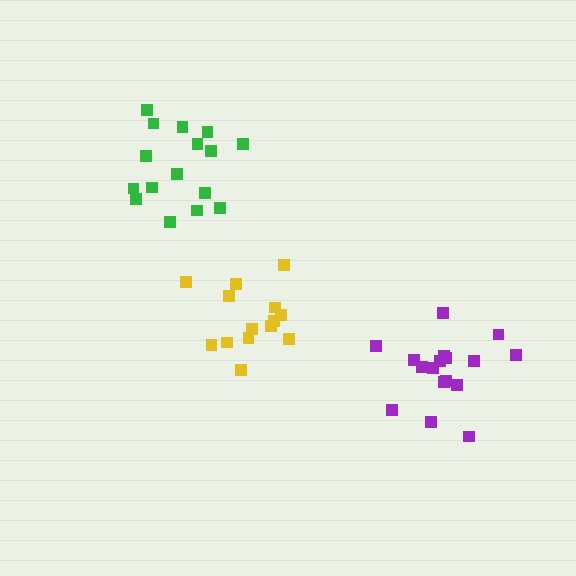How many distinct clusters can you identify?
There are 3 distinct clusters.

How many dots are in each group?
Group 1: 16 dots, Group 2: 14 dots, Group 3: 17 dots (47 total).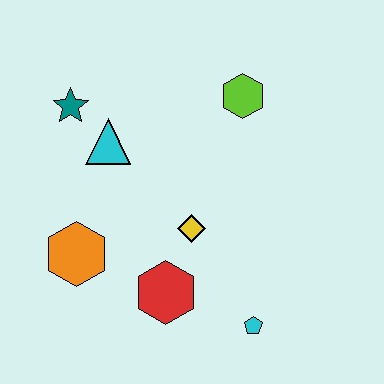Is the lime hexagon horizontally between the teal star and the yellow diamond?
No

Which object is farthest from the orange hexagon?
The lime hexagon is farthest from the orange hexagon.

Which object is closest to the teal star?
The cyan triangle is closest to the teal star.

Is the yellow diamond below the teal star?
Yes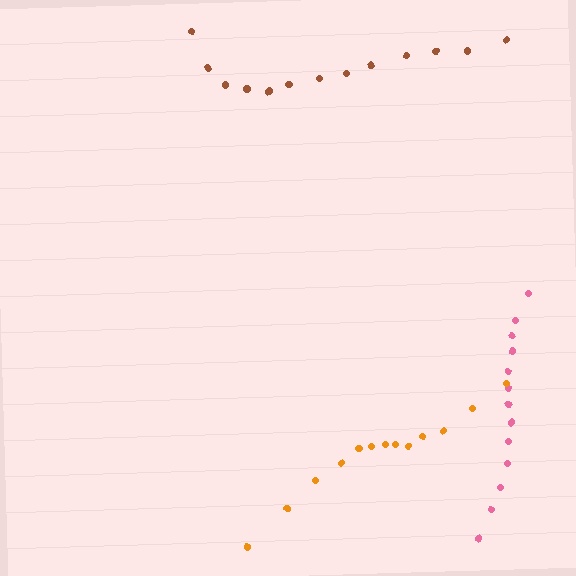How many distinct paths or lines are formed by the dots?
There are 3 distinct paths.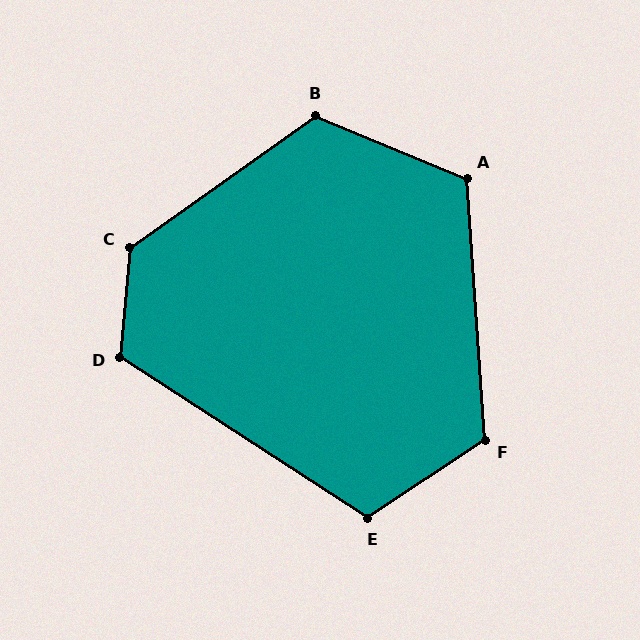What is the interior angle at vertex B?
Approximately 122 degrees (obtuse).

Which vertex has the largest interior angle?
C, at approximately 130 degrees.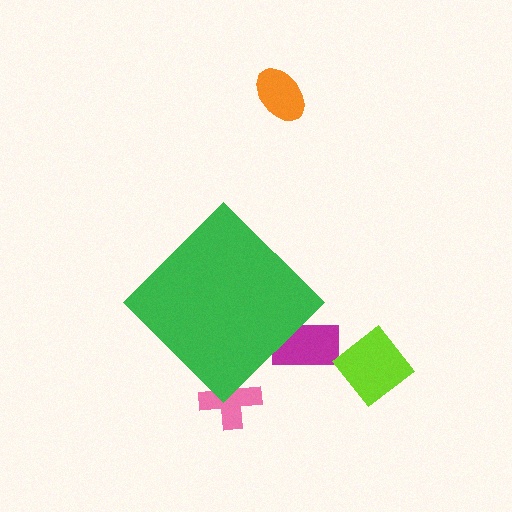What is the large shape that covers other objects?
A green diamond.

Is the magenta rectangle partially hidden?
Yes, the magenta rectangle is partially hidden behind the green diamond.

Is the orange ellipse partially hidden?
No, the orange ellipse is fully visible.